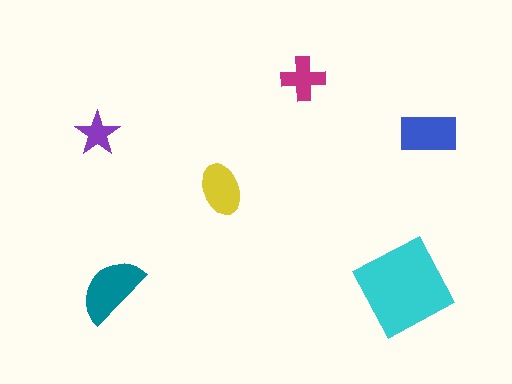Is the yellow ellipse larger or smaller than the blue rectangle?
Smaller.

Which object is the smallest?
The purple star.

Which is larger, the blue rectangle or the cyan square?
The cyan square.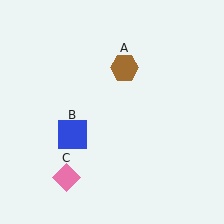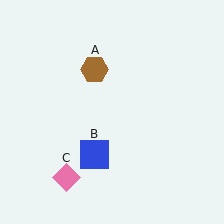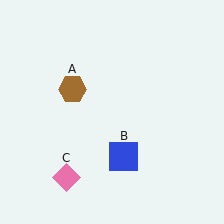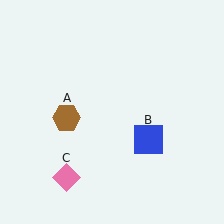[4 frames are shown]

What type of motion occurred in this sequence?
The brown hexagon (object A), blue square (object B) rotated counterclockwise around the center of the scene.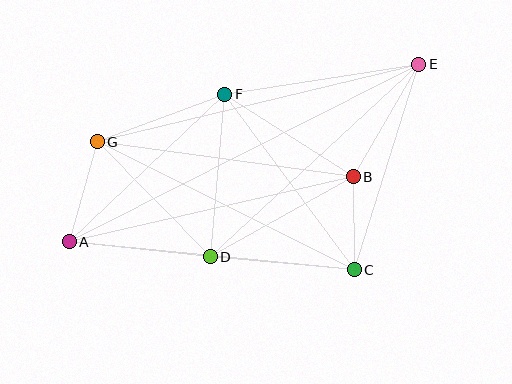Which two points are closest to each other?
Points B and C are closest to each other.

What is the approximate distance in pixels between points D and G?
The distance between D and G is approximately 161 pixels.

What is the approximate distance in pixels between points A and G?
The distance between A and G is approximately 103 pixels.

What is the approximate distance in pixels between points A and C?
The distance between A and C is approximately 286 pixels.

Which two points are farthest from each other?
Points A and E are farthest from each other.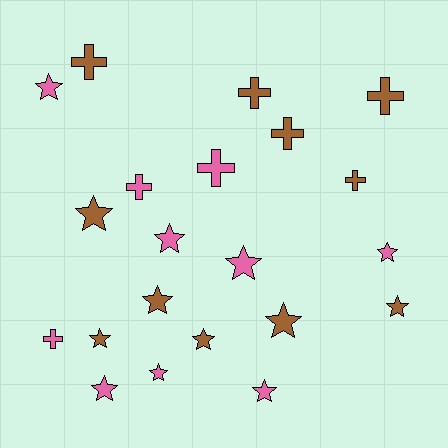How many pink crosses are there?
There are 3 pink crosses.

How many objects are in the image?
There are 21 objects.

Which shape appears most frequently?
Star, with 13 objects.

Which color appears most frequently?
Brown, with 11 objects.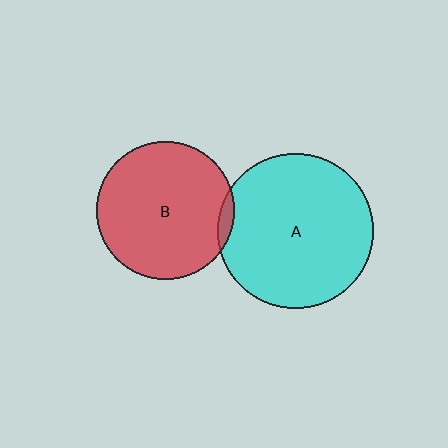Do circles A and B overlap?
Yes.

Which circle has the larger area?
Circle A (cyan).